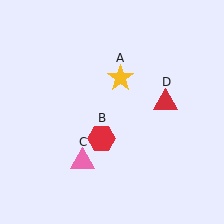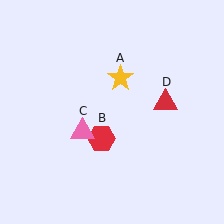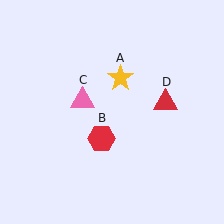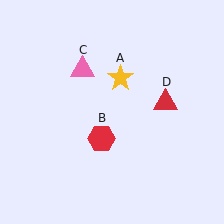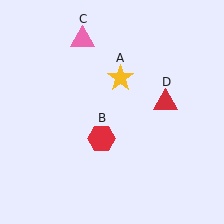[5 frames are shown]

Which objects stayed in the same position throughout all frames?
Yellow star (object A) and red hexagon (object B) and red triangle (object D) remained stationary.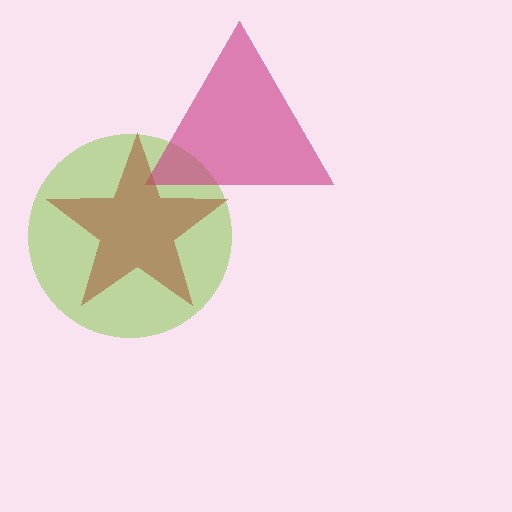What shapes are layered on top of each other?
The layered shapes are: a lime circle, a magenta triangle, a brown star.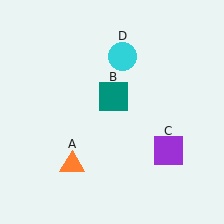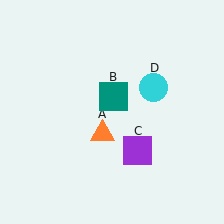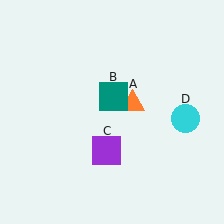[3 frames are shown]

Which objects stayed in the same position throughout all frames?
Teal square (object B) remained stationary.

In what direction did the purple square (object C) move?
The purple square (object C) moved left.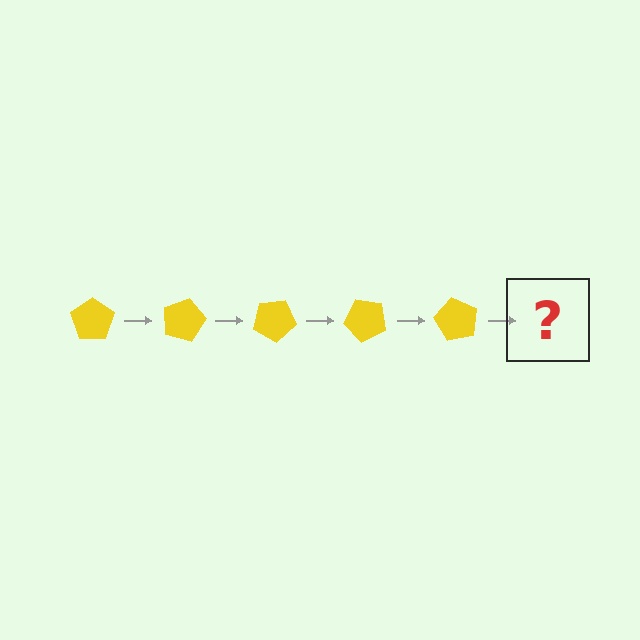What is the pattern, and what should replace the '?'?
The pattern is that the pentagon rotates 15 degrees each step. The '?' should be a yellow pentagon rotated 75 degrees.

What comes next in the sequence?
The next element should be a yellow pentagon rotated 75 degrees.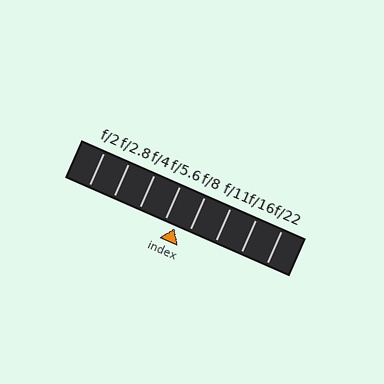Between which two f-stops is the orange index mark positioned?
The index mark is between f/5.6 and f/8.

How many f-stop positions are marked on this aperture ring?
There are 8 f-stop positions marked.